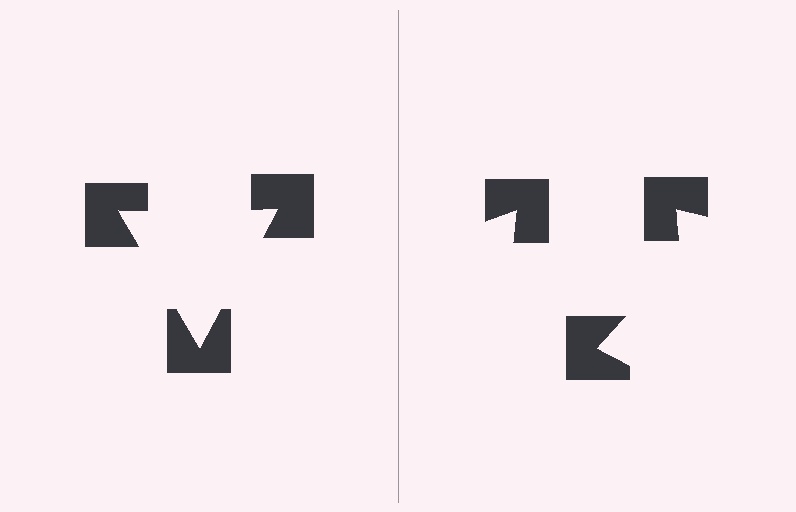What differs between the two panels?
The notched squares are positioned identically on both sides; only the wedge orientations differ. On the left they align to a triangle; on the right they are misaligned.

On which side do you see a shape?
An illusory triangle appears on the left side. On the right side the wedge cuts are rotated, so no coherent shape forms.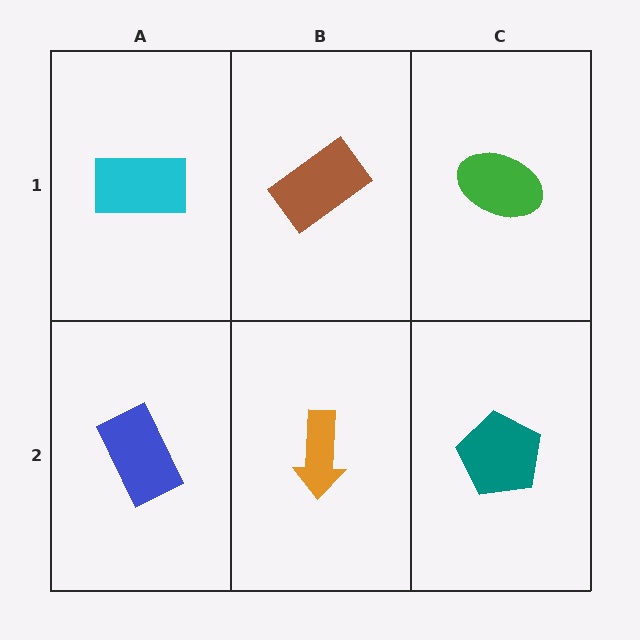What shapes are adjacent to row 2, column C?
A green ellipse (row 1, column C), an orange arrow (row 2, column B).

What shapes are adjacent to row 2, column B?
A brown rectangle (row 1, column B), a blue rectangle (row 2, column A), a teal pentagon (row 2, column C).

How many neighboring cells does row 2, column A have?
2.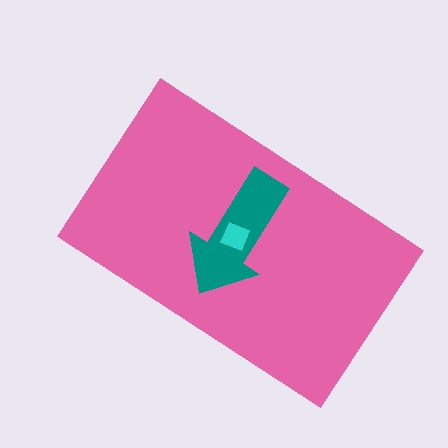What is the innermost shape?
The cyan diamond.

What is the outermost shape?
The pink rectangle.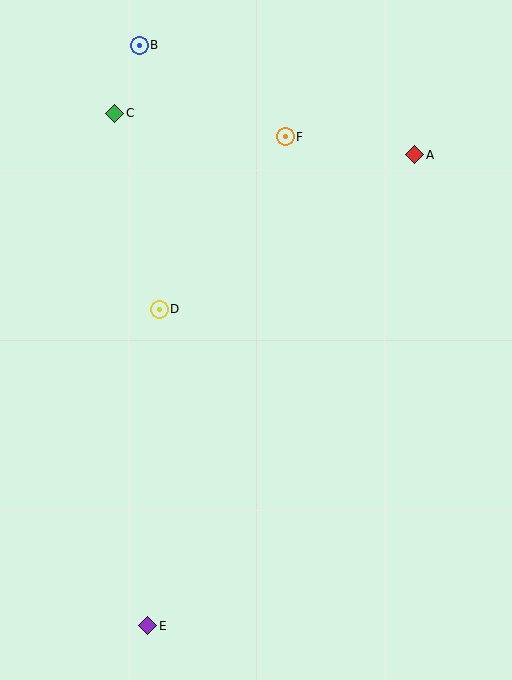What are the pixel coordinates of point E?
Point E is at (148, 626).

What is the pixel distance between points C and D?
The distance between C and D is 201 pixels.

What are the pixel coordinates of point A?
Point A is at (415, 155).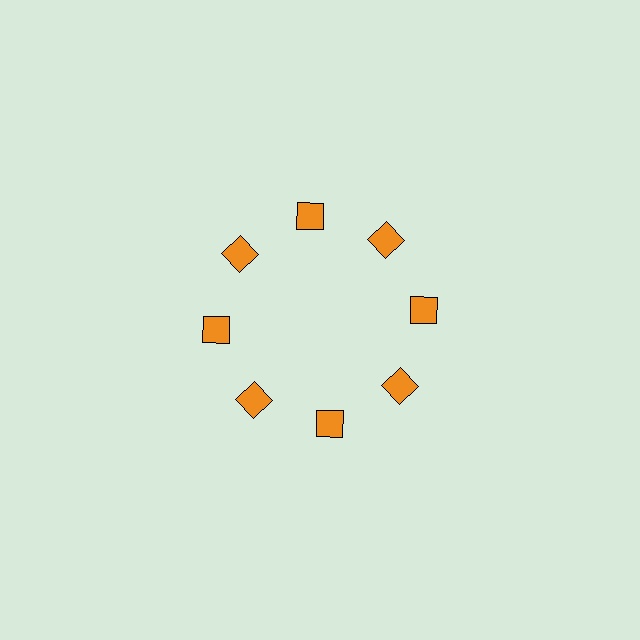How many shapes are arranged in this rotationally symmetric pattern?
There are 8 shapes, arranged in 8 groups of 1.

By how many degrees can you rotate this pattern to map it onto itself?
The pattern maps onto itself every 45 degrees of rotation.